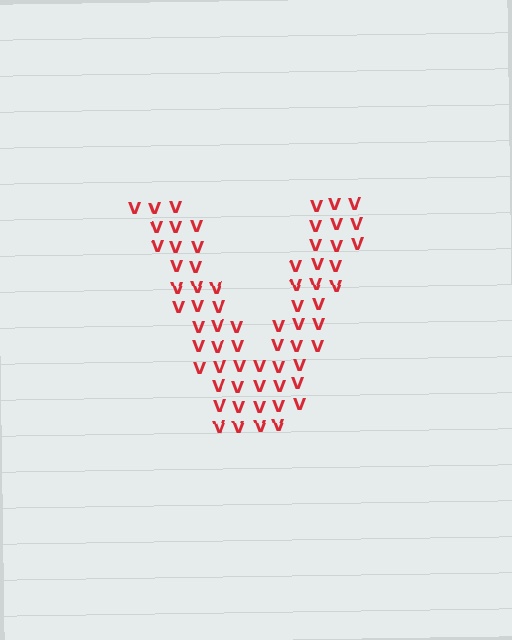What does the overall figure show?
The overall figure shows the letter V.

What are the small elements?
The small elements are letter V's.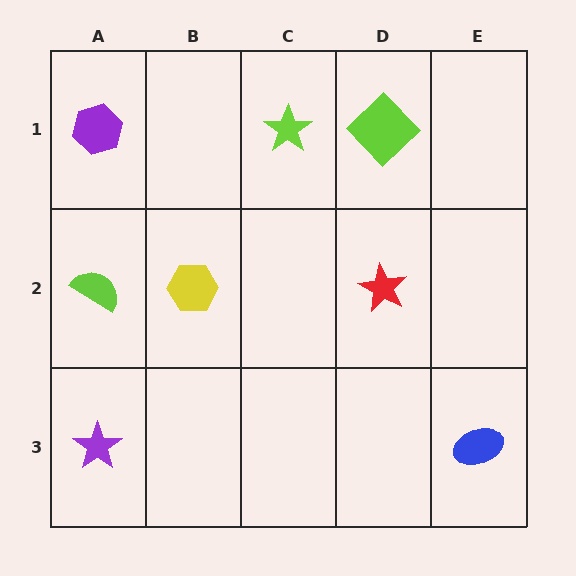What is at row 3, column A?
A purple star.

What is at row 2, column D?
A red star.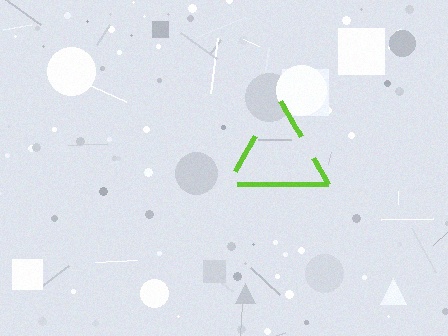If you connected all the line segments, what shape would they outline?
They would outline a triangle.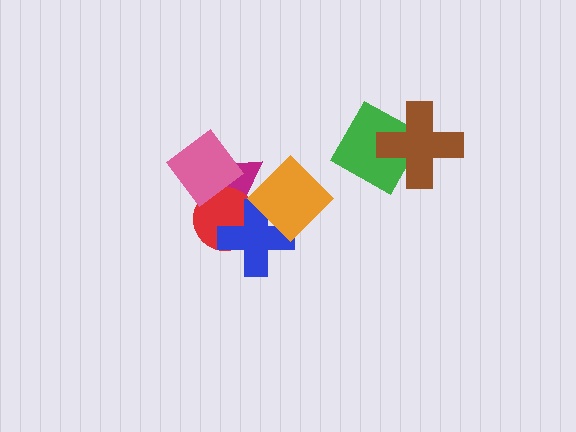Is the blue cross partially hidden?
Yes, it is partially covered by another shape.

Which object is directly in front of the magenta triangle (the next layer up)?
The red circle is directly in front of the magenta triangle.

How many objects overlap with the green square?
1 object overlaps with the green square.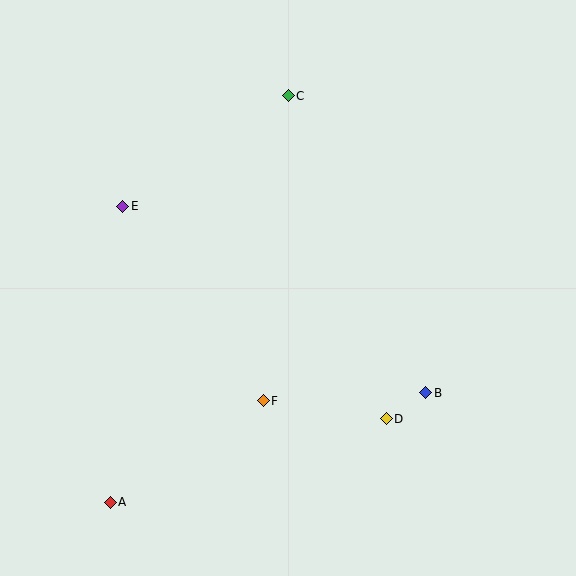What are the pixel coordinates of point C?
Point C is at (288, 96).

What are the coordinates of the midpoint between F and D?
The midpoint between F and D is at (325, 410).